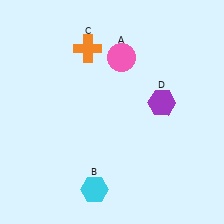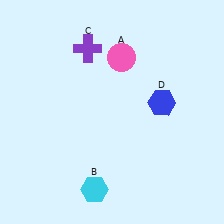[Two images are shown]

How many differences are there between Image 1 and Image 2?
There are 2 differences between the two images.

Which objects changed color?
C changed from orange to purple. D changed from purple to blue.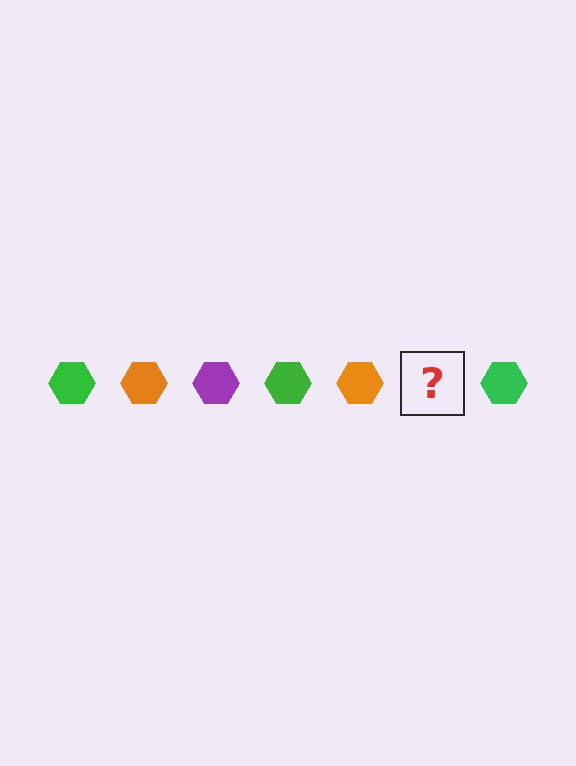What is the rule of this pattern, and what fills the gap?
The rule is that the pattern cycles through green, orange, purple hexagons. The gap should be filled with a purple hexagon.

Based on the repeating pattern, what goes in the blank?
The blank should be a purple hexagon.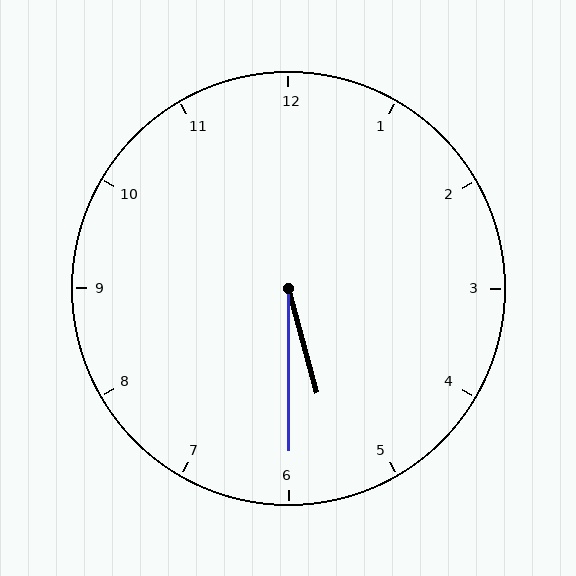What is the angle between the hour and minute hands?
Approximately 15 degrees.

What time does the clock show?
5:30.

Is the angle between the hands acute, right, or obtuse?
It is acute.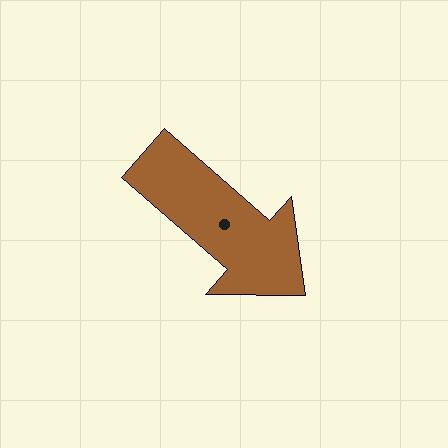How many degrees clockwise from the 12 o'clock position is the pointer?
Approximately 131 degrees.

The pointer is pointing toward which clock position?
Roughly 4 o'clock.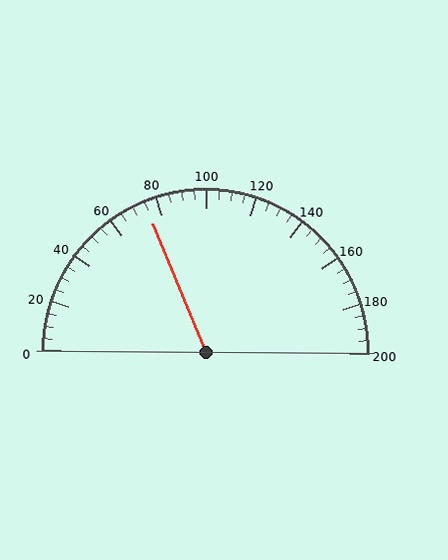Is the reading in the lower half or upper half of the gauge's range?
The reading is in the lower half of the range (0 to 200).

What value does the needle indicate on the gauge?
The needle indicates approximately 75.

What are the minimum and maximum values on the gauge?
The gauge ranges from 0 to 200.